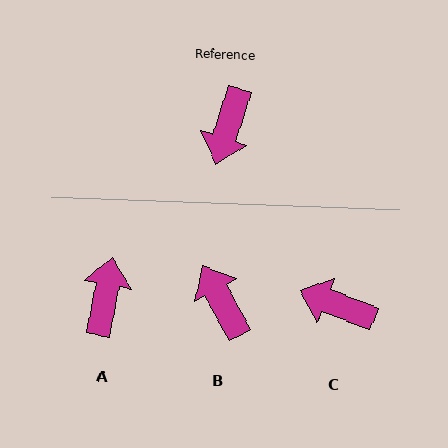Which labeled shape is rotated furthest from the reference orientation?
A, about 173 degrees away.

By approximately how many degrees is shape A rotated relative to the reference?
Approximately 173 degrees clockwise.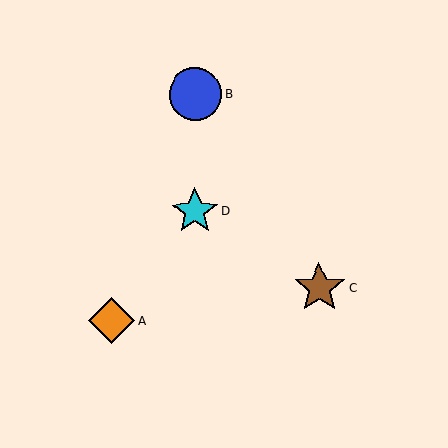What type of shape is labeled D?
Shape D is a cyan star.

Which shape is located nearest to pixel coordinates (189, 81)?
The blue circle (labeled B) at (195, 95) is nearest to that location.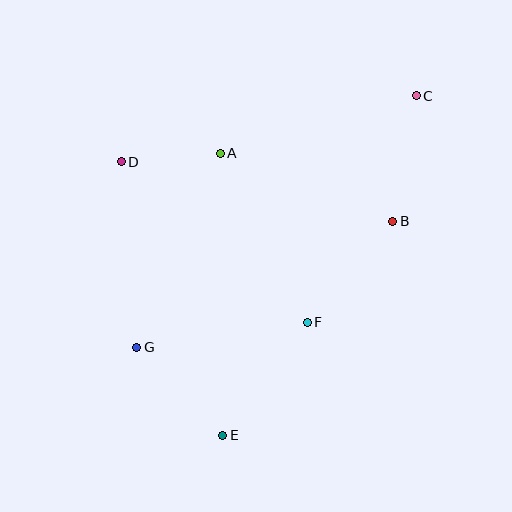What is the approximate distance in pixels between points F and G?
The distance between F and G is approximately 172 pixels.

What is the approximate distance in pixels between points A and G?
The distance between A and G is approximately 212 pixels.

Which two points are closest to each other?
Points A and D are closest to each other.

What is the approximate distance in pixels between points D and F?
The distance between D and F is approximately 246 pixels.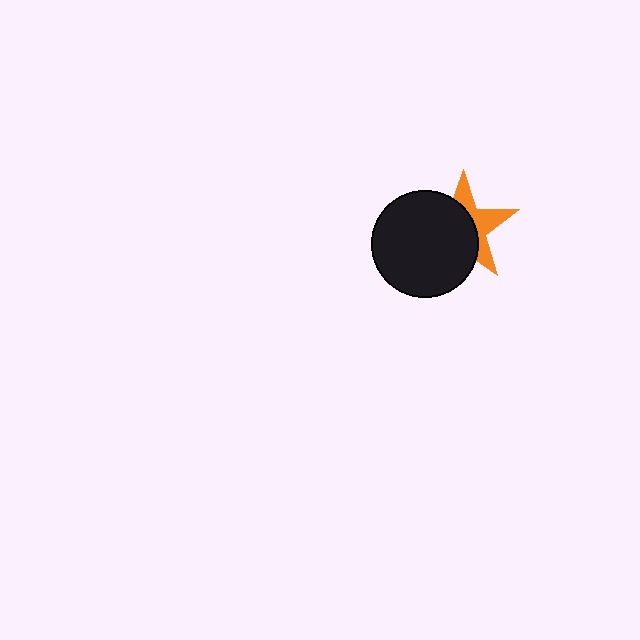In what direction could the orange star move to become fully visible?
The orange star could move toward the upper-right. That would shift it out from behind the black circle entirely.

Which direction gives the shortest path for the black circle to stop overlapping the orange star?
Moving toward the lower-left gives the shortest separation.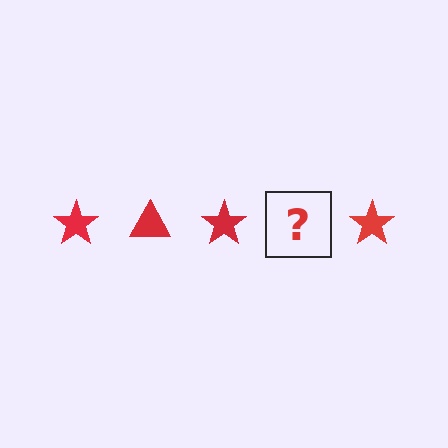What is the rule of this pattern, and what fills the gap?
The rule is that the pattern cycles through star, triangle shapes in red. The gap should be filled with a red triangle.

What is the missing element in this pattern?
The missing element is a red triangle.